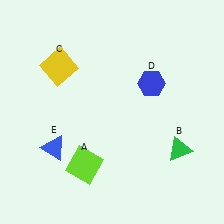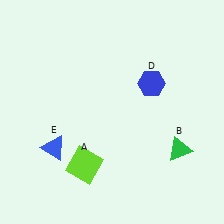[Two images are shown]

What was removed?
The yellow square (C) was removed in Image 2.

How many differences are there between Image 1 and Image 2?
There is 1 difference between the two images.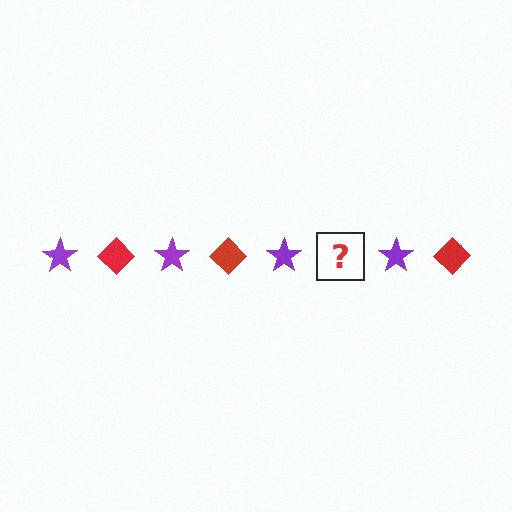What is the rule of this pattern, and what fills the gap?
The rule is that the pattern alternates between purple star and red diamond. The gap should be filled with a red diamond.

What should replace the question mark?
The question mark should be replaced with a red diamond.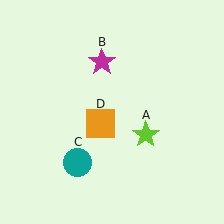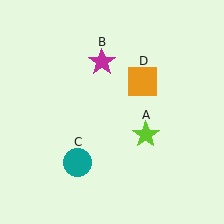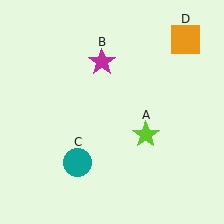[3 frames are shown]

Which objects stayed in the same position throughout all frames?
Lime star (object A) and magenta star (object B) and teal circle (object C) remained stationary.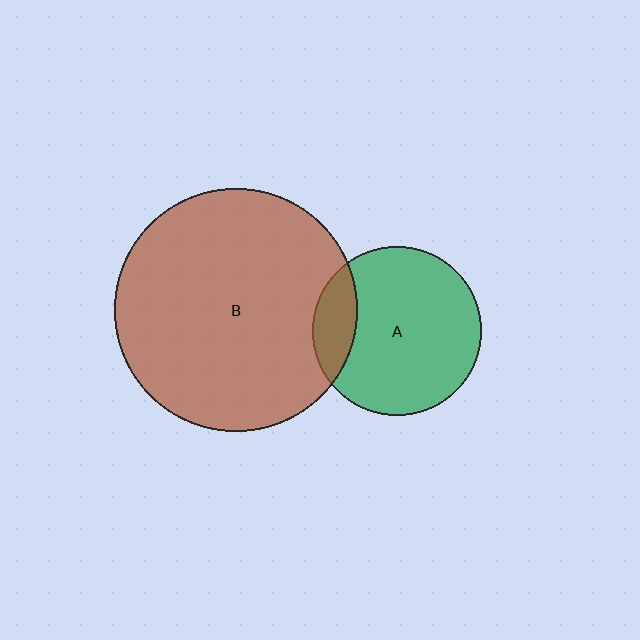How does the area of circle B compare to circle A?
Approximately 2.1 times.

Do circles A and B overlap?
Yes.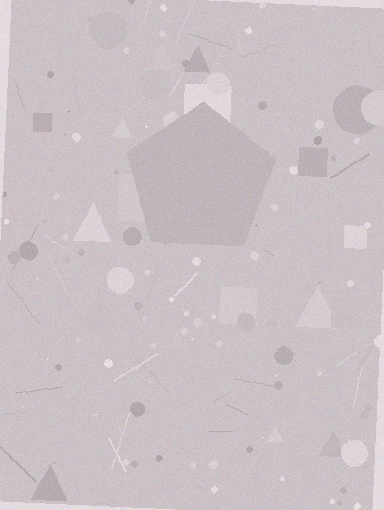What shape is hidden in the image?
A pentagon is hidden in the image.